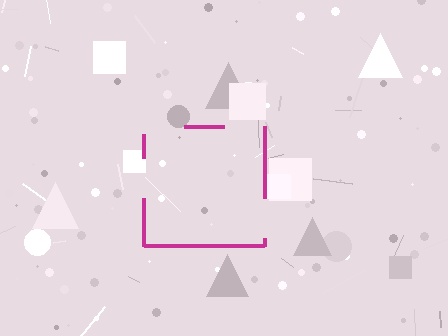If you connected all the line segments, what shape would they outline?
They would outline a square.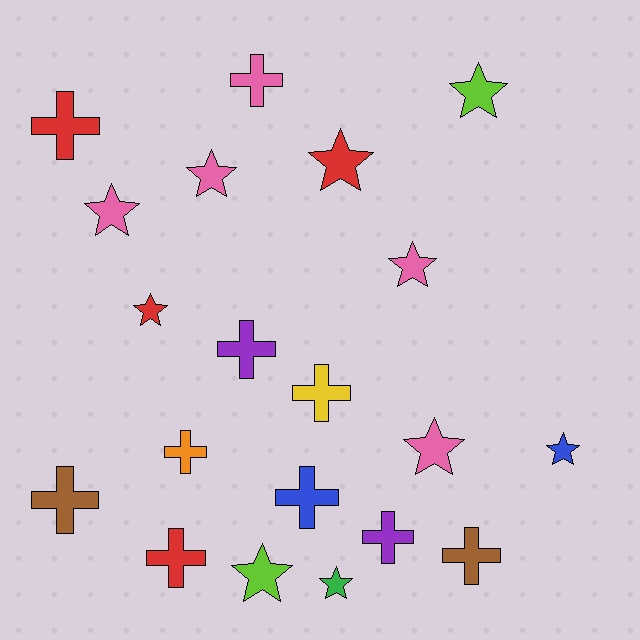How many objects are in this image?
There are 20 objects.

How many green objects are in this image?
There is 1 green object.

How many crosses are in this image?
There are 10 crosses.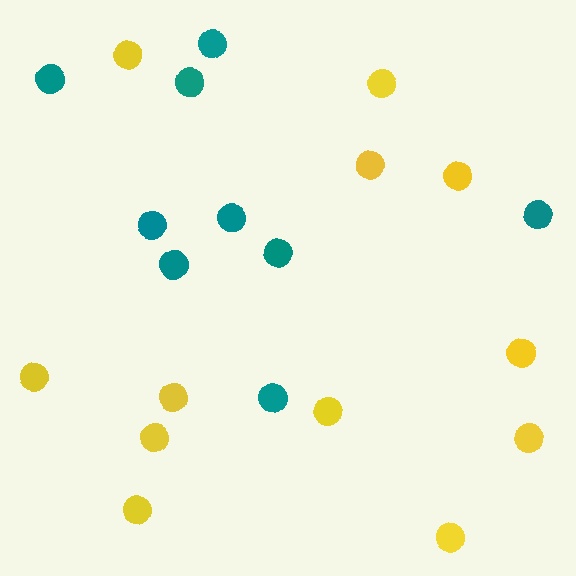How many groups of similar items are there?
There are 2 groups: one group of yellow circles (12) and one group of teal circles (9).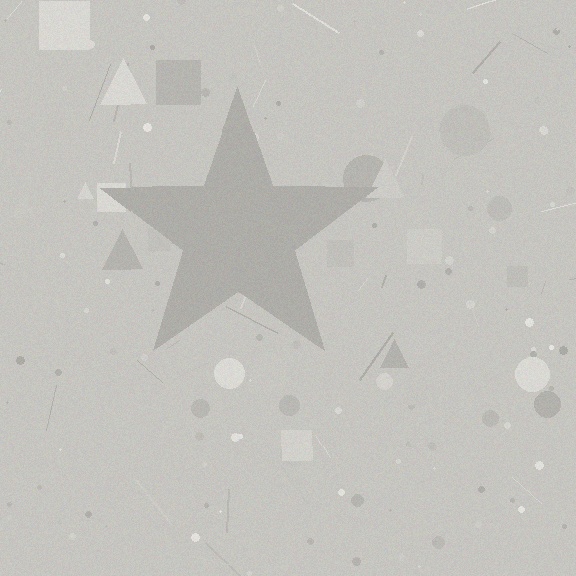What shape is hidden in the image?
A star is hidden in the image.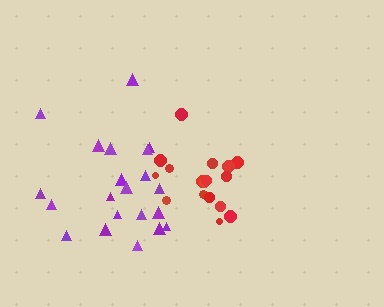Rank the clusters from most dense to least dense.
red, purple.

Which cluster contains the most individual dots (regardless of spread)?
Purple (21).